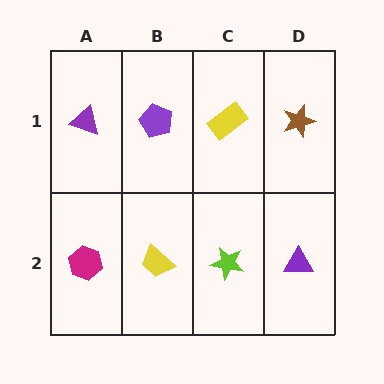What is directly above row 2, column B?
A purple pentagon.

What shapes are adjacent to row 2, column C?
A yellow rectangle (row 1, column C), a yellow trapezoid (row 2, column B), a purple triangle (row 2, column D).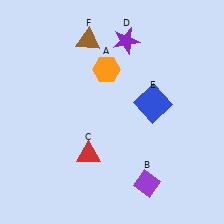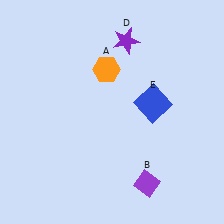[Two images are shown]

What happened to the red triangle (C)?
The red triangle (C) was removed in Image 2. It was in the bottom-left area of Image 1.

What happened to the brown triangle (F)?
The brown triangle (F) was removed in Image 2. It was in the top-left area of Image 1.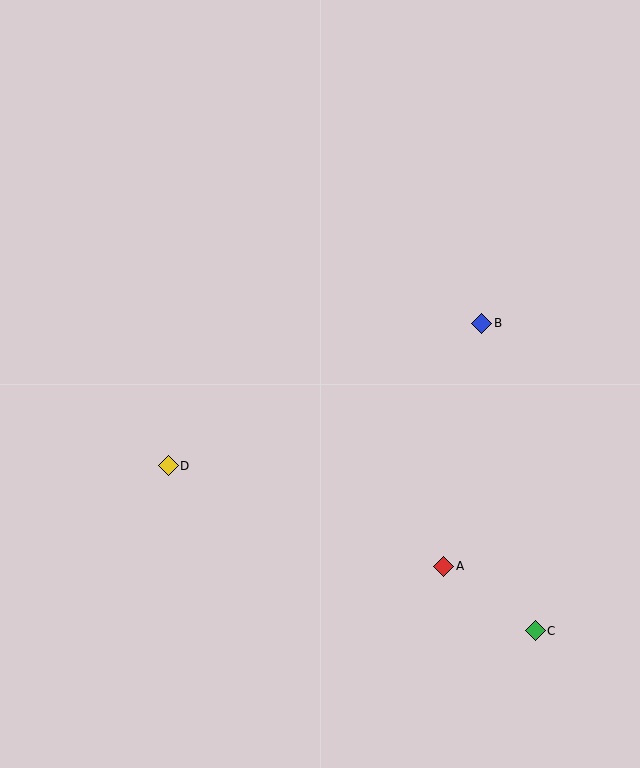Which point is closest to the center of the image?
Point D at (168, 466) is closest to the center.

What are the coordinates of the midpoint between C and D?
The midpoint between C and D is at (352, 548).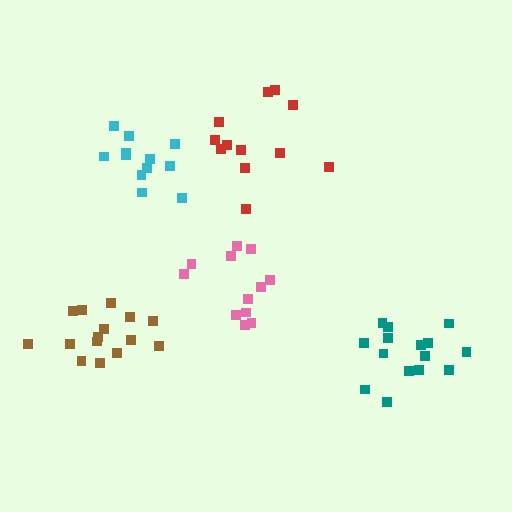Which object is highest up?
The red cluster is topmost.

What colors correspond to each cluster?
The clusters are colored: pink, cyan, red, brown, teal.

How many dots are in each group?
Group 1: 12 dots, Group 2: 12 dots, Group 3: 12 dots, Group 4: 15 dots, Group 5: 15 dots (66 total).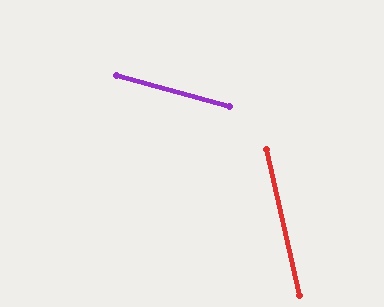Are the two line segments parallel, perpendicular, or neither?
Neither parallel nor perpendicular — they differ by about 61°.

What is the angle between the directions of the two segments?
Approximately 61 degrees.